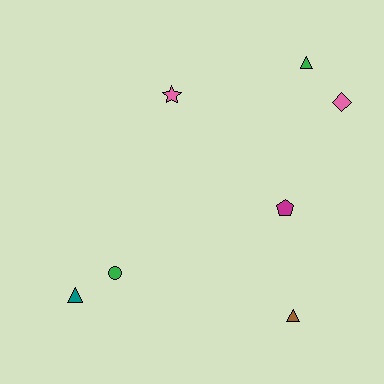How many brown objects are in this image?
There is 1 brown object.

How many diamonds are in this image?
There is 1 diamond.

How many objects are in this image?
There are 7 objects.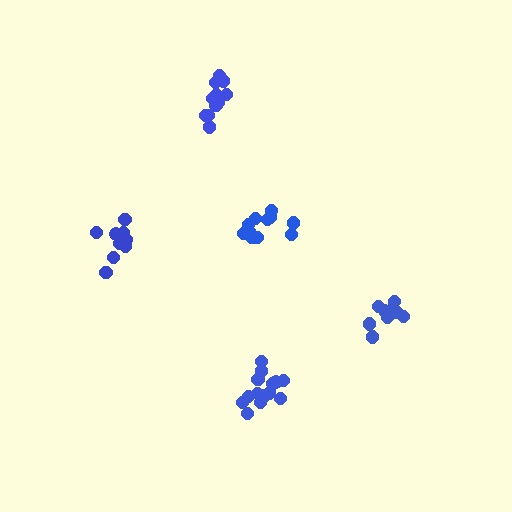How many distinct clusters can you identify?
There are 5 distinct clusters.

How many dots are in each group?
Group 1: 14 dots, Group 2: 14 dots, Group 3: 9 dots, Group 4: 11 dots, Group 5: 10 dots (58 total).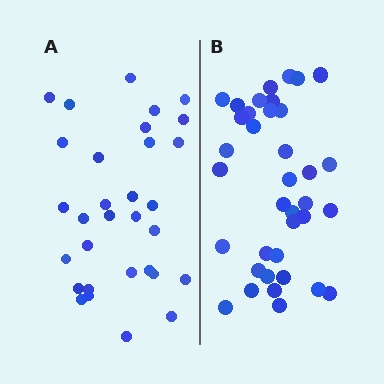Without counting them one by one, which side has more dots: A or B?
Region B (the right region) has more dots.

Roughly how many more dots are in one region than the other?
Region B has about 6 more dots than region A.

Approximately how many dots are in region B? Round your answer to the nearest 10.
About 40 dots. (The exact count is 37, which rounds to 40.)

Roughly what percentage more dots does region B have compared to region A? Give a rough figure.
About 20% more.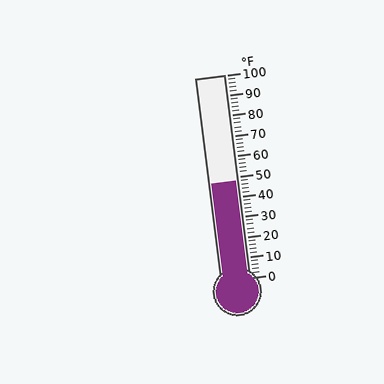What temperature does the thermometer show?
The thermometer shows approximately 48°F.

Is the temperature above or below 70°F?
The temperature is below 70°F.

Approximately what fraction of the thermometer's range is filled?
The thermometer is filled to approximately 50% of its range.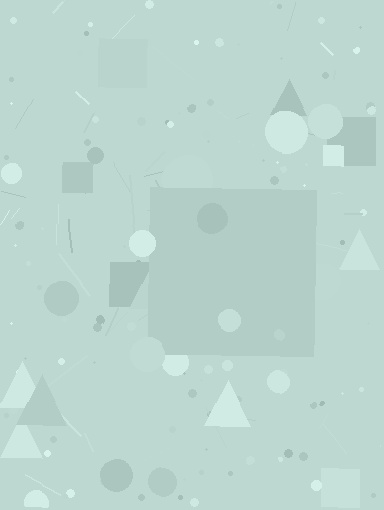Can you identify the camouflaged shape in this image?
The camouflaged shape is a square.